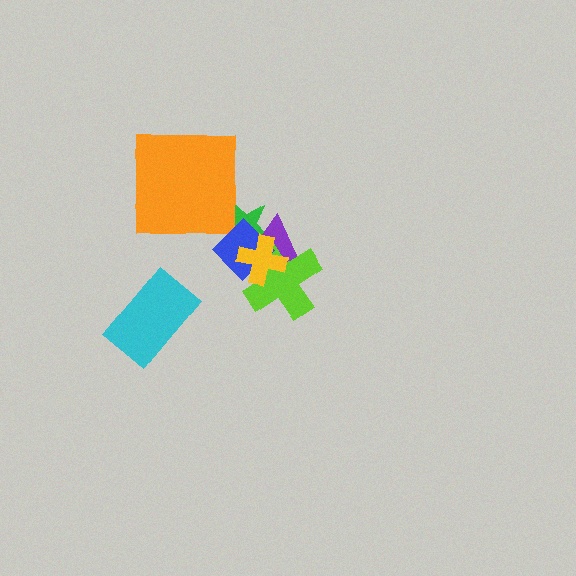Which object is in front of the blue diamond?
The yellow cross is in front of the blue diamond.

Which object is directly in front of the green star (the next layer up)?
The purple triangle is directly in front of the green star.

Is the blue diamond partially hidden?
Yes, it is partially covered by another shape.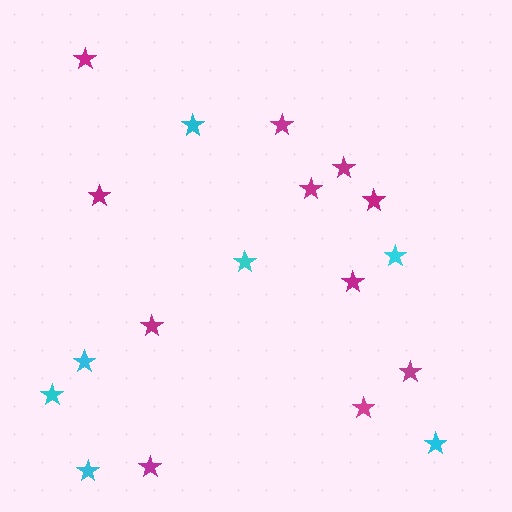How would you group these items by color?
There are 2 groups: one group of magenta stars (11) and one group of cyan stars (7).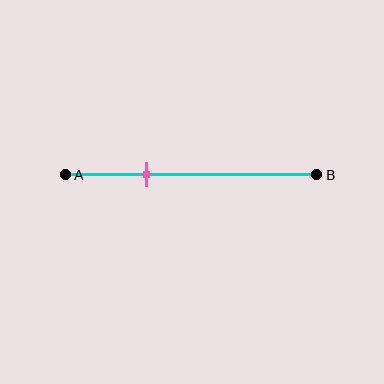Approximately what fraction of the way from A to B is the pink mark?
The pink mark is approximately 30% of the way from A to B.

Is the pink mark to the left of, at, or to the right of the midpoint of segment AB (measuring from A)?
The pink mark is to the left of the midpoint of segment AB.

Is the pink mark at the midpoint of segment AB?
No, the mark is at about 30% from A, not at the 50% midpoint.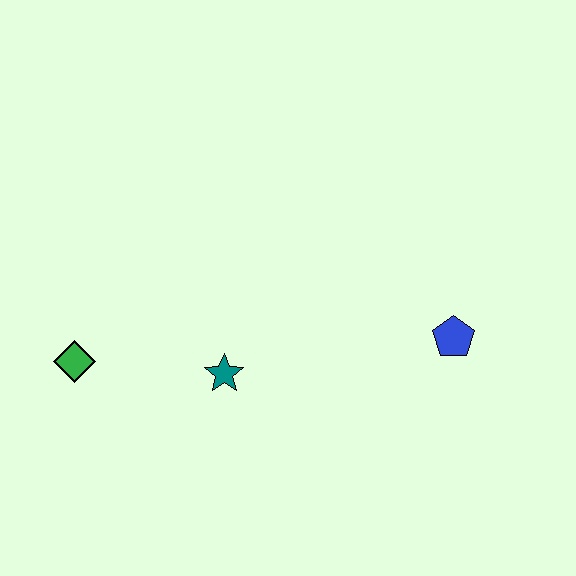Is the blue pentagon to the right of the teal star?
Yes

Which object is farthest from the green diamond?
The blue pentagon is farthest from the green diamond.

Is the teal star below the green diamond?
Yes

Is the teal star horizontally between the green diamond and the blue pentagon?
Yes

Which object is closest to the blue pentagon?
The teal star is closest to the blue pentagon.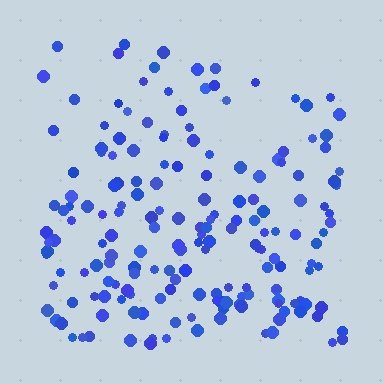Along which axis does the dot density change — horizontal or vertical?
Vertical.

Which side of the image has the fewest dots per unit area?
The top.